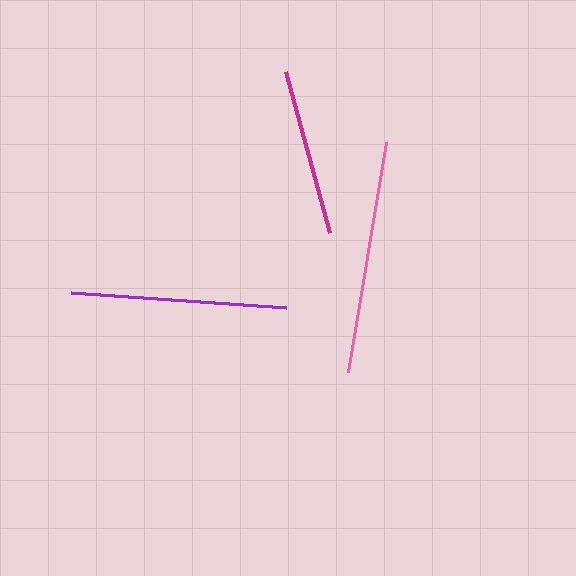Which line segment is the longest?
The pink line is the longest at approximately 234 pixels.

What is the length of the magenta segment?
The magenta segment is approximately 167 pixels long.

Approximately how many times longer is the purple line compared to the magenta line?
The purple line is approximately 1.3 times the length of the magenta line.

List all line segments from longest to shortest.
From longest to shortest: pink, purple, magenta.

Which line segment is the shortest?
The magenta line is the shortest at approximately 167 pixels.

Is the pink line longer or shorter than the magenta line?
The pink line is longer than the magenta line.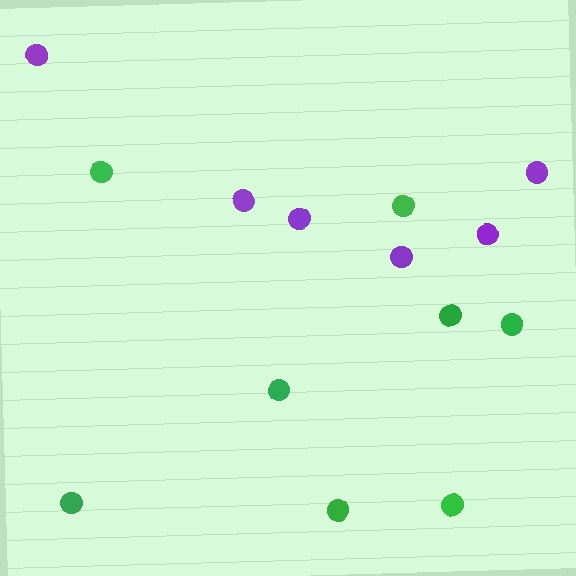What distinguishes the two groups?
There are 2 groups: one group of green circles (8) and one group of purple circles (6).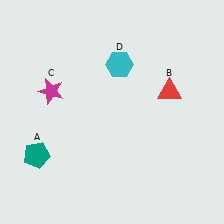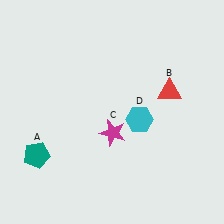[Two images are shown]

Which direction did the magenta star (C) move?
The magenta star (C) moved right.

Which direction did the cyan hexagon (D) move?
The cyan hexagon (D) moved down.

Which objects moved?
The objects that moved are: the magenta star (C), the cyan hexagon (D).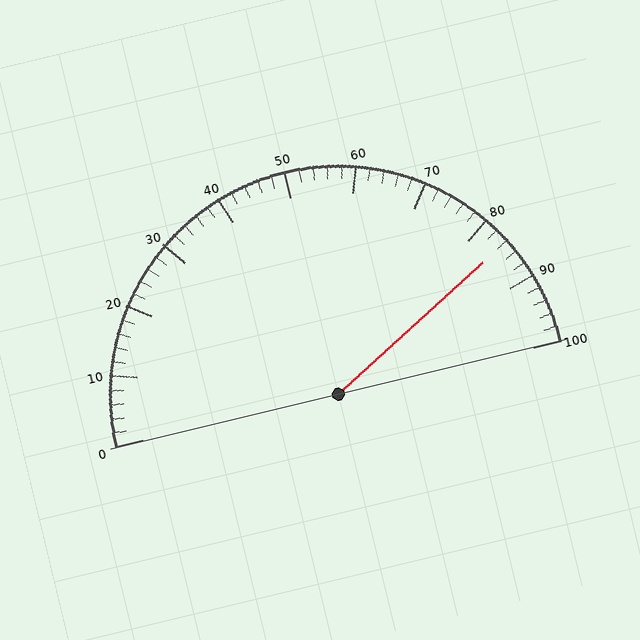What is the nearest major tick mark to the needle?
The nearest major tick mark is 80.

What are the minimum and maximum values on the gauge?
The gauge ranges from 0 to 100.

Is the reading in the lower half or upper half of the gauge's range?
The reading is in the upper half of the range (0 to 100).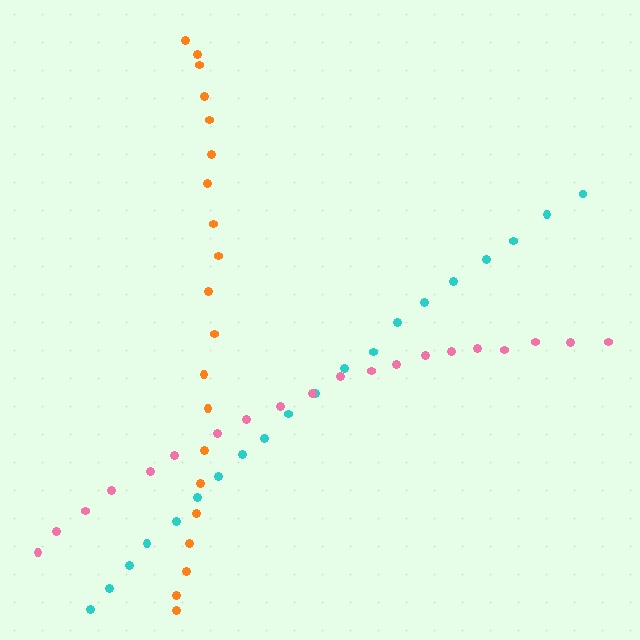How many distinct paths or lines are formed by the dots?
There are 3 distinct paths.